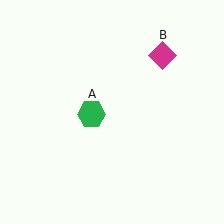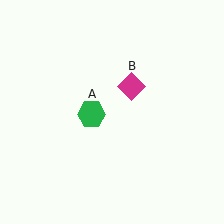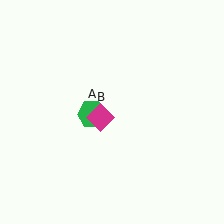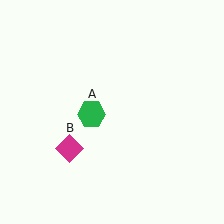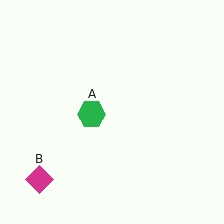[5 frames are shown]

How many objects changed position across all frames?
1 object changed position: magenta diamond (object B).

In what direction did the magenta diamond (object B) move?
The magenta diamond (object B) moved down and to the left.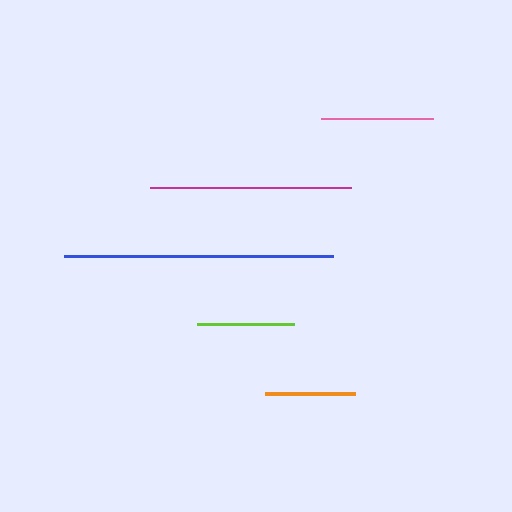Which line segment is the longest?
The blue line is the longest at approximately 269 pixels.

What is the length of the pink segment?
The pink segment is approximately 113 pixels long.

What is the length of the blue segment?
The blue segment is approximately 269 pixels long.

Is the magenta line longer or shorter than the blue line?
The blue line is longer than the magenta line.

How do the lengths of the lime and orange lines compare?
The lime and orange lines are approximately the same length.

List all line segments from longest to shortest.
From longest to shortest: blue, magenta, pink, lime, orange.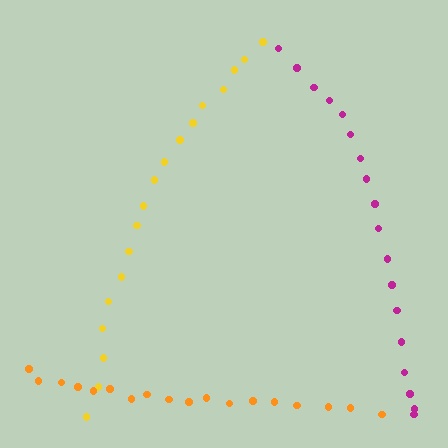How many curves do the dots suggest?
There are 3 distinct paths.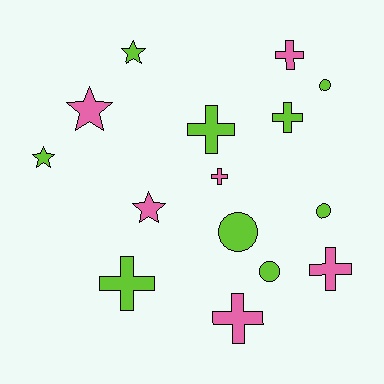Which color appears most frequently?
Lime, with 9 objects.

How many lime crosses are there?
There are 3 lime crosses.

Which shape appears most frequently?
Cross, with 7 objects.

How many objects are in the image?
There are 15 objects.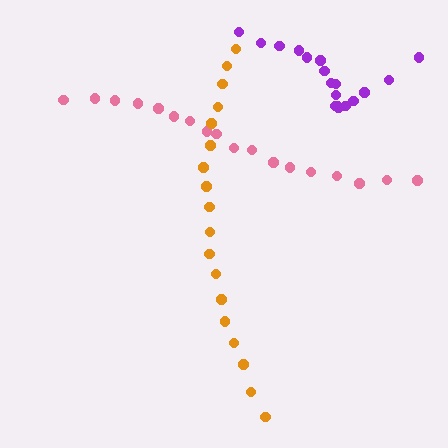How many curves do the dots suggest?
There are 3 distinct paths.